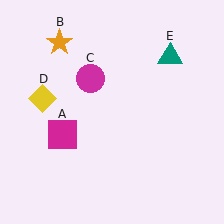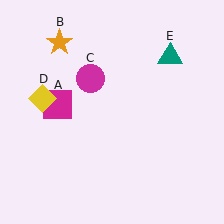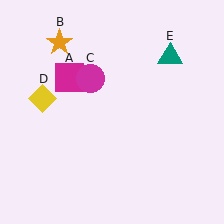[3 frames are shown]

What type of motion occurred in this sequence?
The magenta square (object A) rotated clockwise around the center of the scene.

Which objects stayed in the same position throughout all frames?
Orange star (object B) and magenta circle (object C) and yellow diamond (object D) and teal triangle (object E) remained stationary.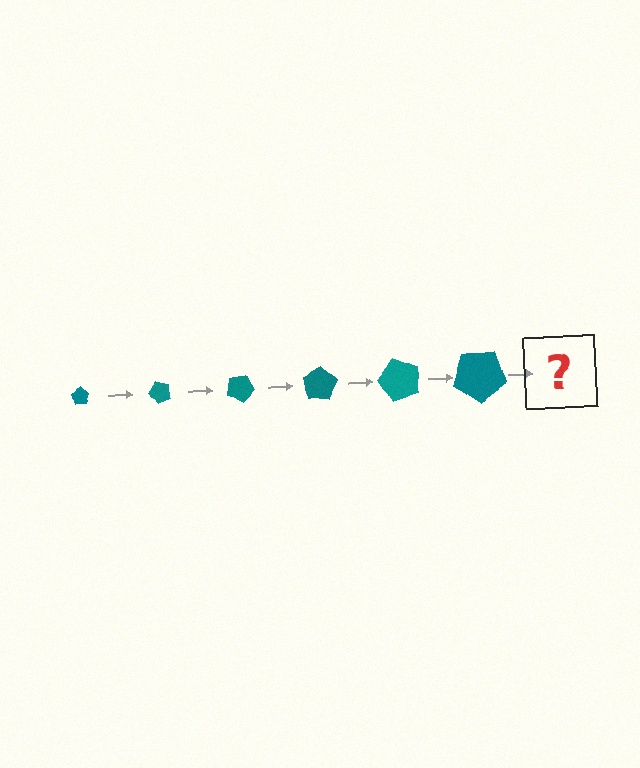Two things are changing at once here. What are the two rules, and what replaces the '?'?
The two rules are that the pentagon grows larger each step and it rotates 50 degrees each step. The '?' should be a pentagon, larger than the previous one and rotated 300 degrees from the start.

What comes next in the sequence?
The next element should be a pentagon, larger than the previous one and rotated 300 degrees from the start.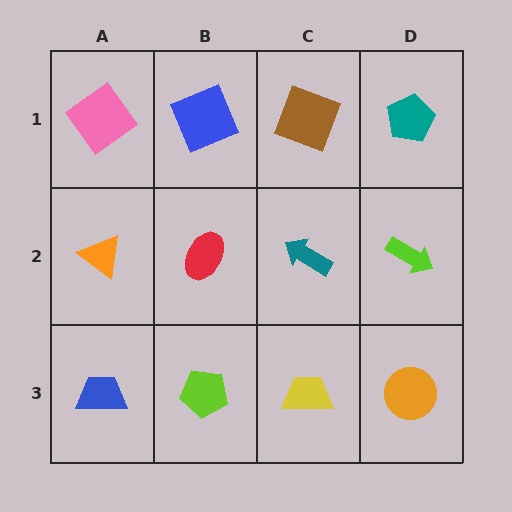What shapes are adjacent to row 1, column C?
A teal arrow (row 2, column C), a blue square (row 1, column B), a teal pentagon (row 1, column D).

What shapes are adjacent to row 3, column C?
A teal arrow (row 2, column C), a lime pentagon (row 3, column B), an orange circle (row 3, column D).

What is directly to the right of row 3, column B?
A yellow trapezoid.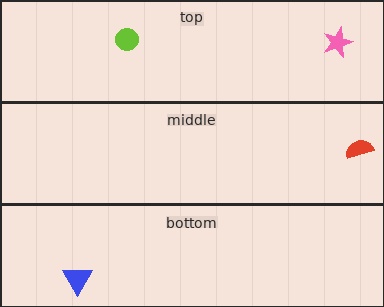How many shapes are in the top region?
2.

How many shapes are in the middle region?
1.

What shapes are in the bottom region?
The blue triangle.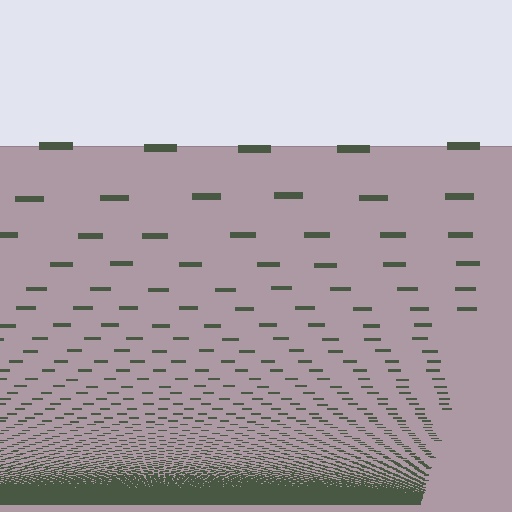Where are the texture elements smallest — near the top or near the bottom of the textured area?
Near the bottom.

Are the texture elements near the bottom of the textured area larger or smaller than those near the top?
Smaller. The gradient is inverted — elements near the bottom are smaller and denser.